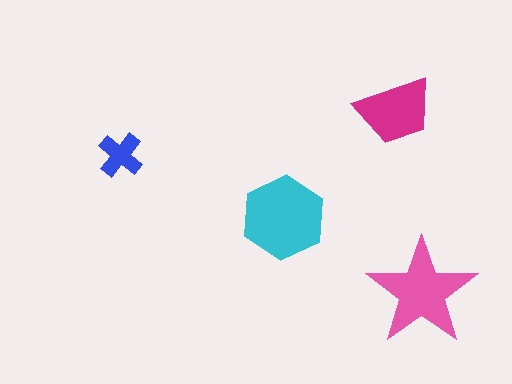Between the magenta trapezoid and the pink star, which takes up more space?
The pink star.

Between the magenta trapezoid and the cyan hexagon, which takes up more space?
The cyan hexagon.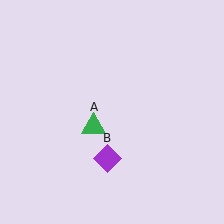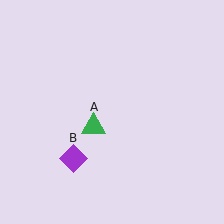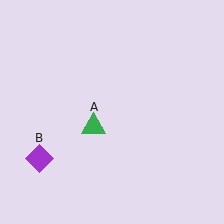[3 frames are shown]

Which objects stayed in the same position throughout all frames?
Green triangle (object A) remained stationary.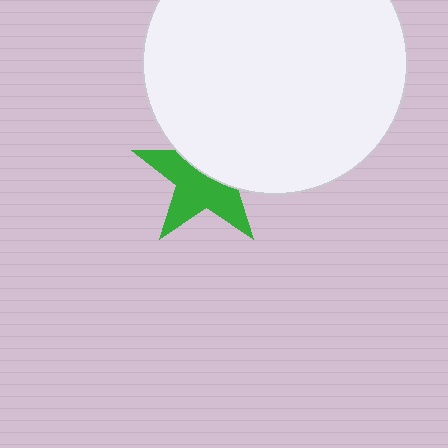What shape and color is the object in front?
The object in front is a white circle.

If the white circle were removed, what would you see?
You would see the complete green star.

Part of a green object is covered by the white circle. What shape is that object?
It is a star.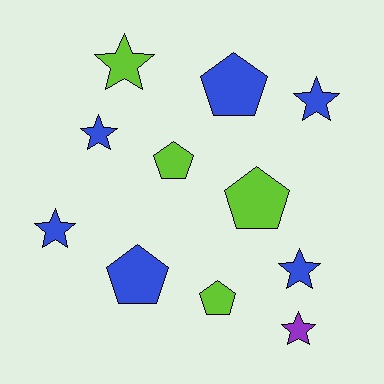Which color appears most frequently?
Blue, with 6 objects.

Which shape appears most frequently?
Star, with 6 objects.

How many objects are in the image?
There are 11 objects.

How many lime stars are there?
There is 1 lime star.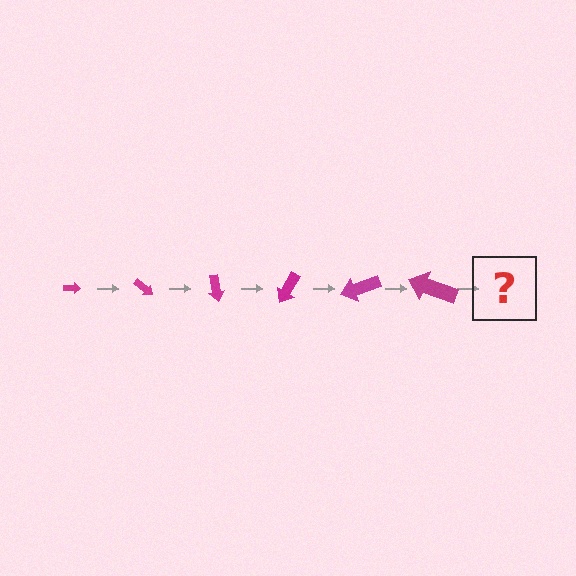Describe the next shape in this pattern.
It should be an arrow, larger than the previous one and rotated 240 degrees from the start.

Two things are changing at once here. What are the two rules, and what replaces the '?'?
The two rules are that the arrow grows larger each step and it rotates 40 degrees each step. The '?' should be an arrow, larger than the previous one and rotated 240 degrees from the start.